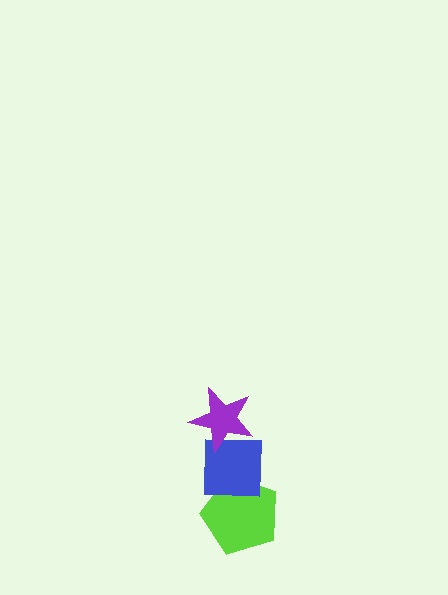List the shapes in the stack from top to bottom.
From top to bottom: the purple star, the blue square, the lime pentagon.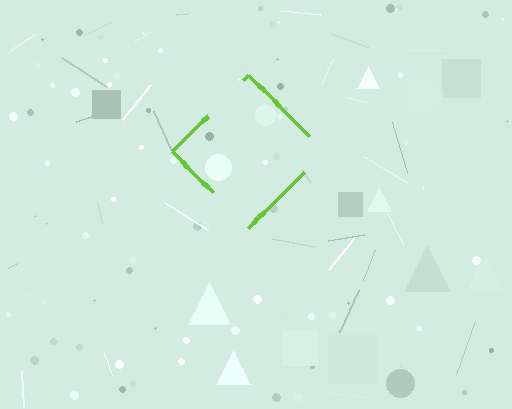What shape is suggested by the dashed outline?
The dashed outline suggests a diamond.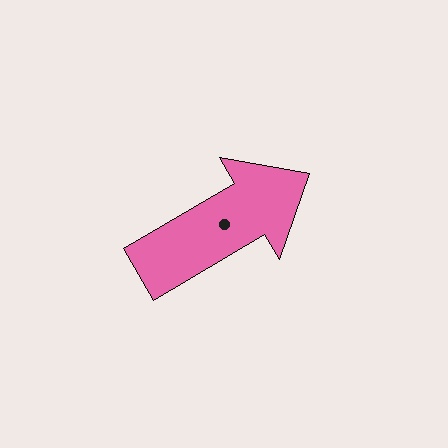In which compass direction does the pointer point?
Northeast.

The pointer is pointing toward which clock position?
Roughly 2 o'clock.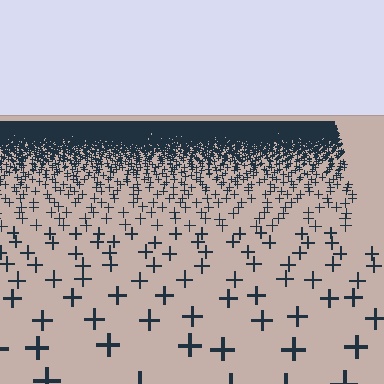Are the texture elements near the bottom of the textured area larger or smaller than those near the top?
Larger. Near the bottom, elements are closer to the viewer and appear at a bigger on-screen size.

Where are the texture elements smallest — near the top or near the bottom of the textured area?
Near the top.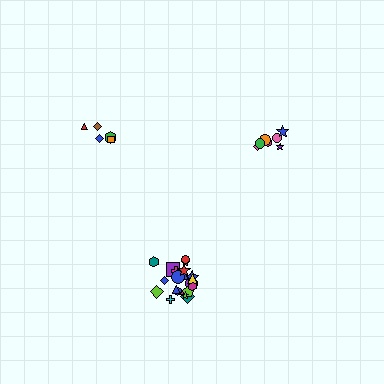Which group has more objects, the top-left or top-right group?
The top-right group.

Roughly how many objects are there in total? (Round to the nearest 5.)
Roughly 35 objects in total.